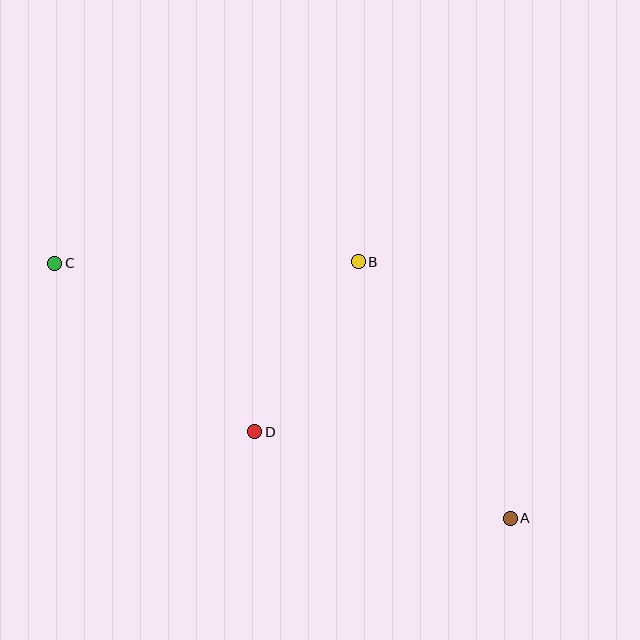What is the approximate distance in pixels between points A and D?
The distance between A and D is approximately 270 pixels.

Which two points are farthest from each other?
Points A and C are farthest from each other.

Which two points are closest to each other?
Points B and D are closest to each other.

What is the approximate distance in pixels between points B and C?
The distance between B and C is approximately 304 pixels.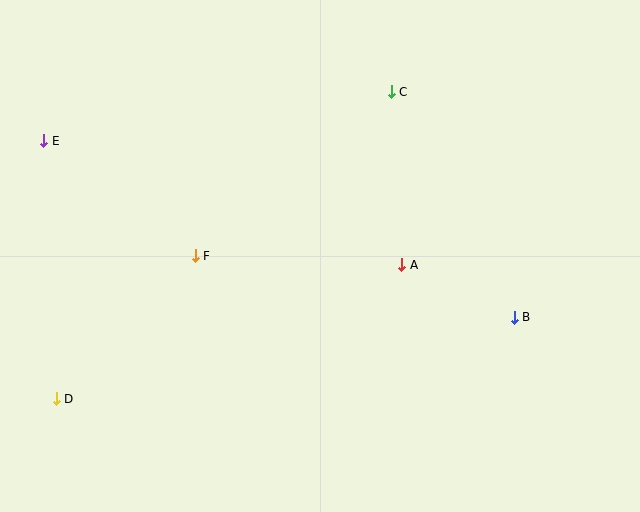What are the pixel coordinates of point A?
Point A is at (402, 265).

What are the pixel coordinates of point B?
Point B is at (514, 317).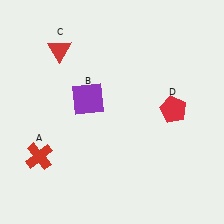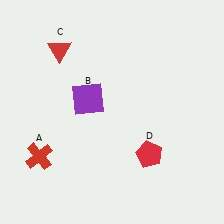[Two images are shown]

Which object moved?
The red pentagon (D) moved down.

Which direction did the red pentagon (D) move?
The red pentagon (D) moved down.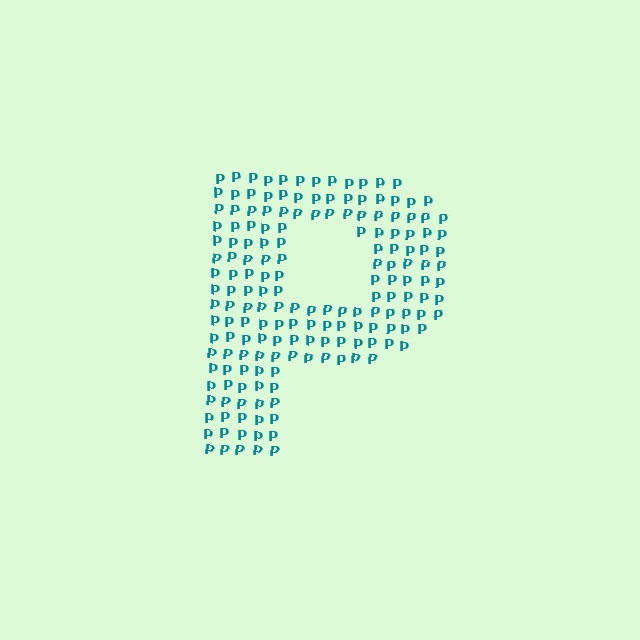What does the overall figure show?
The overall figure shows the letter P.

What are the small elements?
The small elements are letter P's.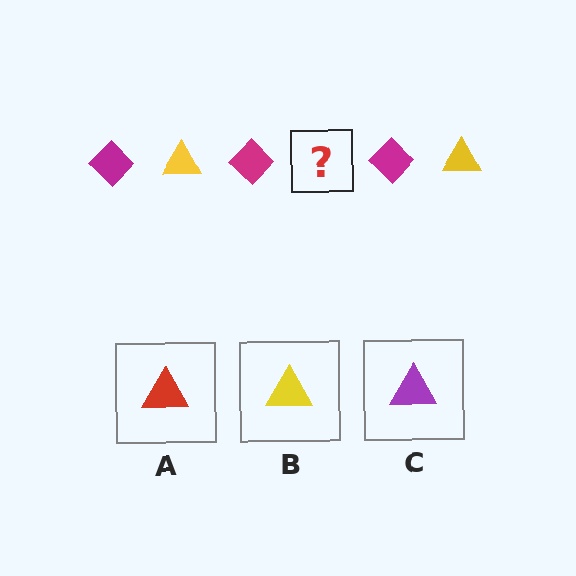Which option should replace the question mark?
Option B.